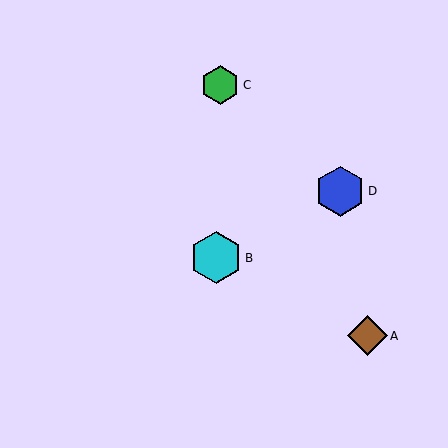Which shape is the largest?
The cyan hexagon (labeled B) is the largest.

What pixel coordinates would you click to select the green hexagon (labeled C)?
Click at (220, 85) to select the green hexagon C.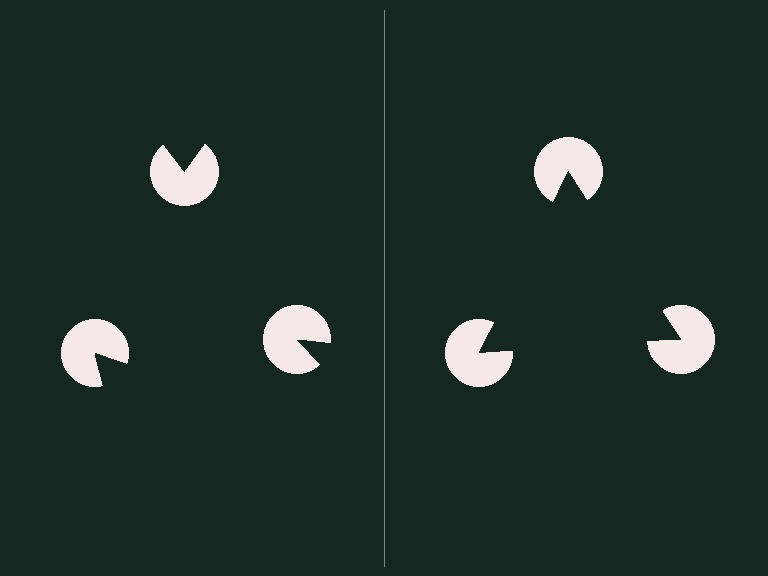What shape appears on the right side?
An illusory triangle.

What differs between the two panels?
The pac-man discs are positioned identically on both sides; only the wedge orientations differ. On the right they align to a triangle; on the left they are misaligned.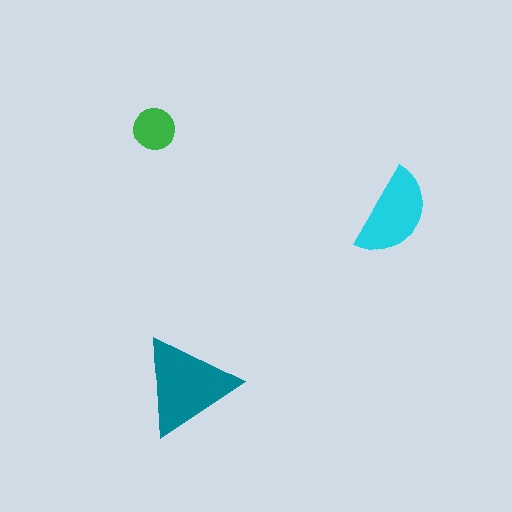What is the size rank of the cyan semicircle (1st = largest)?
2nd.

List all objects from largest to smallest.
The teal triangle, the cyan semicircle, the green circle.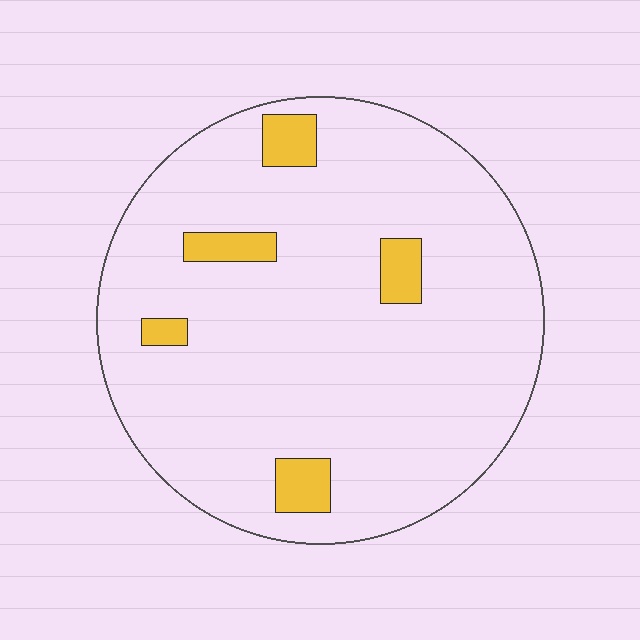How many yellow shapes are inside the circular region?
5.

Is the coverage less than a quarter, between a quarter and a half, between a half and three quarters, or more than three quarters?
Less than a quarter.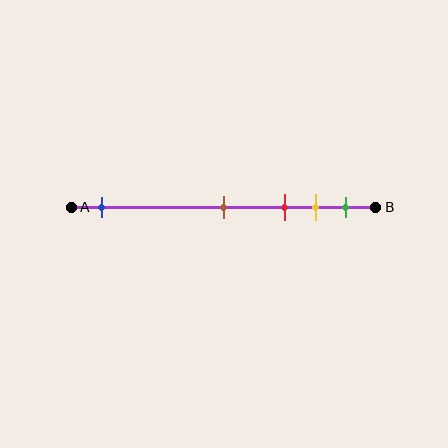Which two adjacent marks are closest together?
The yellow and green marks are the closest adjacent pair.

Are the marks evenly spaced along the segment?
No, the marks are not evenly spaced.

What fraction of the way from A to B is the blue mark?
The blue mark is approximately 10% (0.1) of the way from A to B.